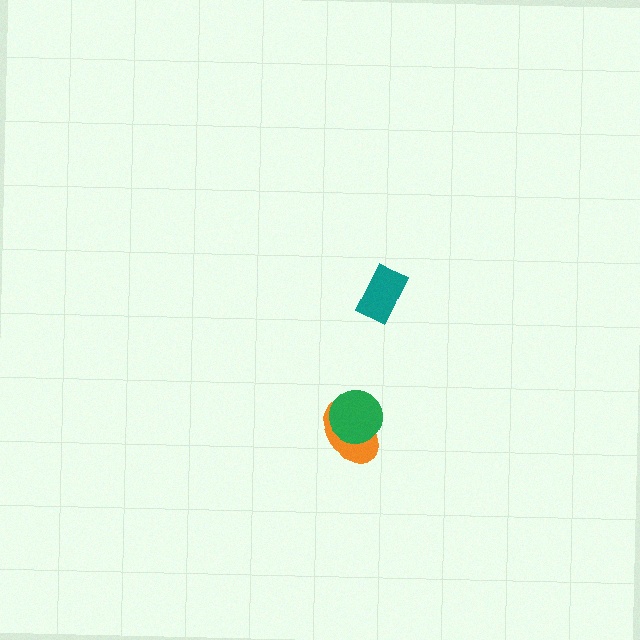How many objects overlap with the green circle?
1 object overlaps with the green circle.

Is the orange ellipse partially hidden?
Yes, it is partially covered by another shape.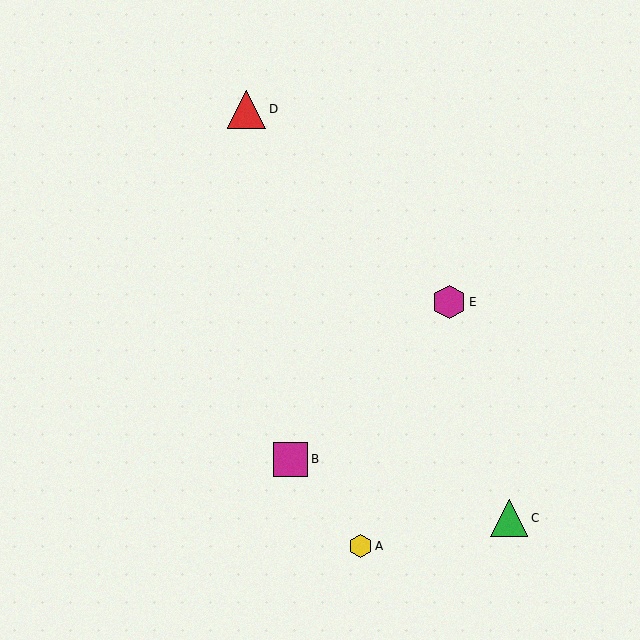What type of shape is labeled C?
Shape C is a green triangle.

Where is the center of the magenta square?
The center of the magenta square is at (290, 459).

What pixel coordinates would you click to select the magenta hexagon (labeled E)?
Click at (449, 302) to select the magenta hexagon E.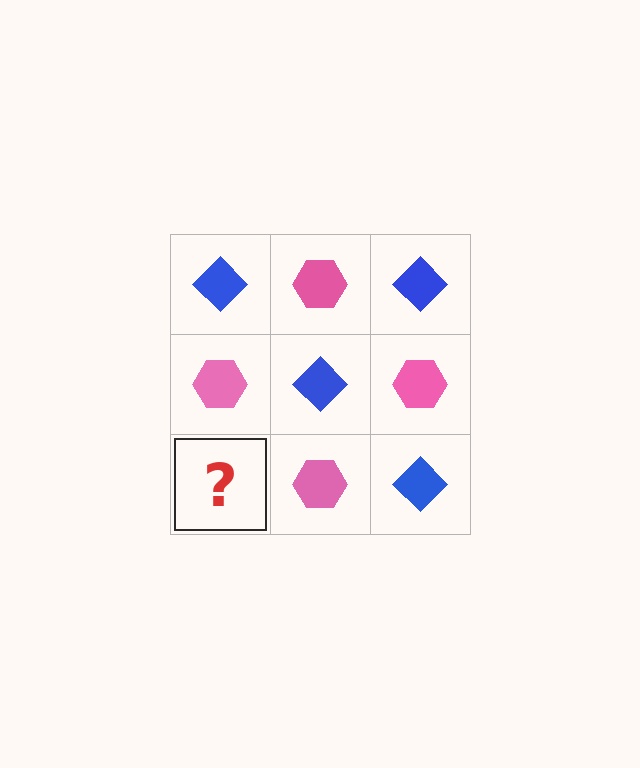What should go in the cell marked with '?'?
The missing cell should contain a blue diamond.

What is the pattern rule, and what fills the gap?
The rule is that it alternates blue diamond and pink hexagon in a checkerboard pattern. The gap should be filled with a blue diamond.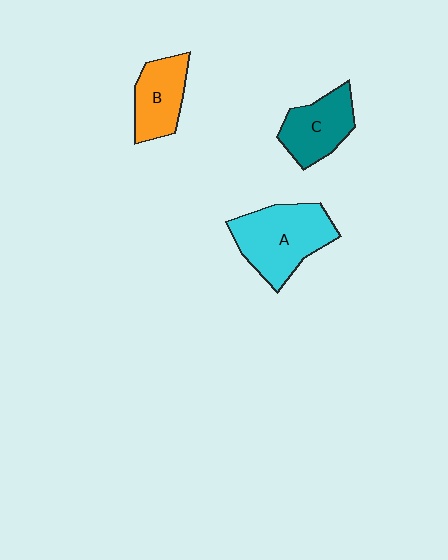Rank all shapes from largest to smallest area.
From largest to smallest: A (cyan), C (teal), B (orange).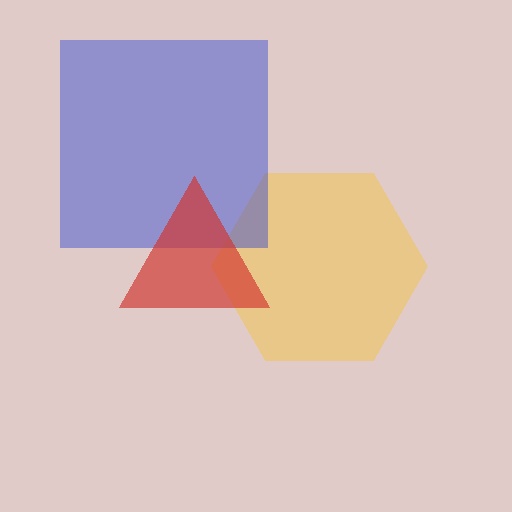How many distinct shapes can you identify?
There are 3 distinct shapes: a yellow hexagon, a blue square, a red triangle.